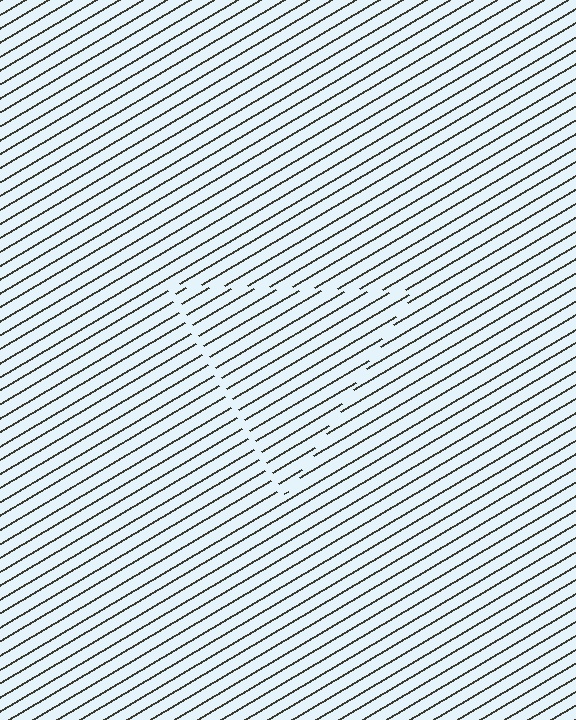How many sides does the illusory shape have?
3 sides — the line-ends trace a triangle.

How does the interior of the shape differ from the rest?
The interior of the shape contains the same grating, shifted by half a period — the contour is defined by the phase discontinuity where line-ends from the inner and outer gratings abut.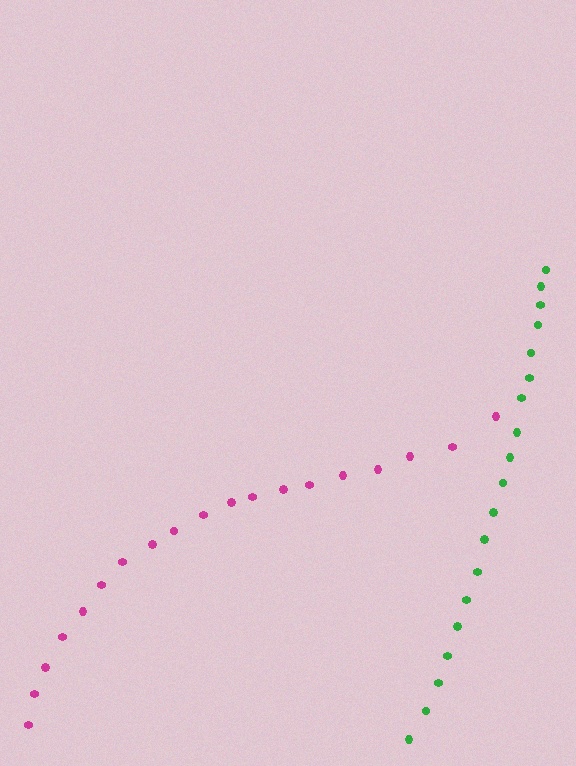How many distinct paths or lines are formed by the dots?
There are 2 distinct paths.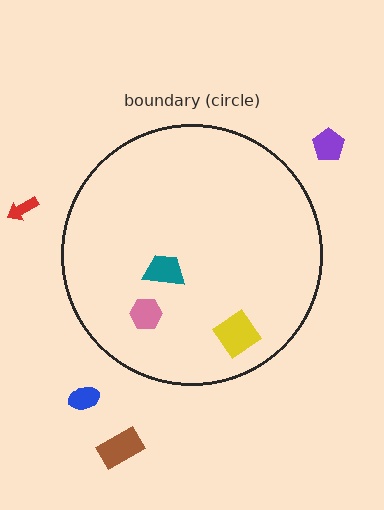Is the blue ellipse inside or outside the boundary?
Outside.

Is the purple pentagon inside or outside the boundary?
Outside.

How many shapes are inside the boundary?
3 inside, 4 outside.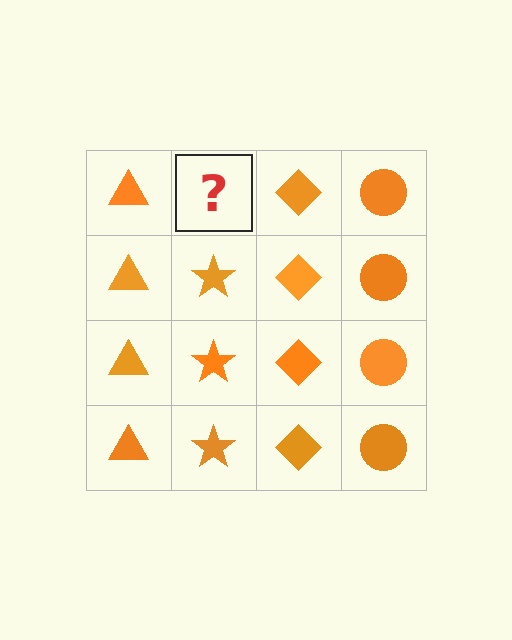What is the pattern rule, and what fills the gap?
The rule is that each column has a consistent shape. The gap should be filled with an orange star.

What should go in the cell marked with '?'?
The missing cell should contain an orange star.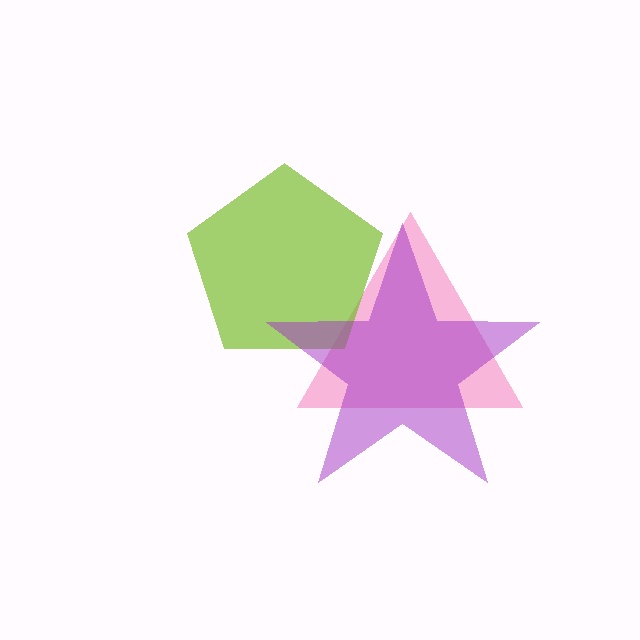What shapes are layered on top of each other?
The layered shapes are: a pink triangle, a lime pentagon, a purple star.